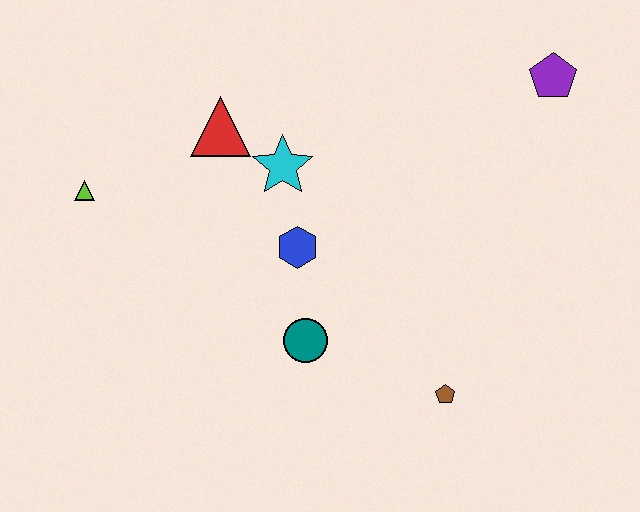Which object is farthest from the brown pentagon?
The lime triangle is farthest from the brown pentagon.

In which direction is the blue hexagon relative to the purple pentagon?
The blue hexagon is to the left of the purple pentagon.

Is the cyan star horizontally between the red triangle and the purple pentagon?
Yes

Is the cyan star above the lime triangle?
Yes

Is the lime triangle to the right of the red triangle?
No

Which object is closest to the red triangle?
The cyan star is closest to the red triangle.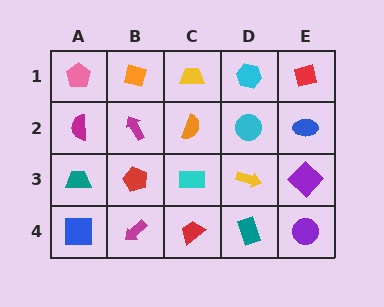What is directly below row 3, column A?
A blue square.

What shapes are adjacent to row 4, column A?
A teal trapezoid (row 3, column A), a magenta arrow (row 4, column B).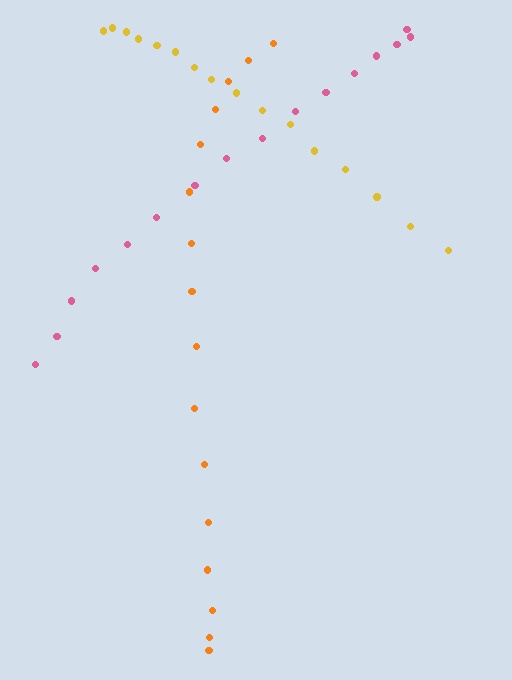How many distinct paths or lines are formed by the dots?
There are 3 distinct paths.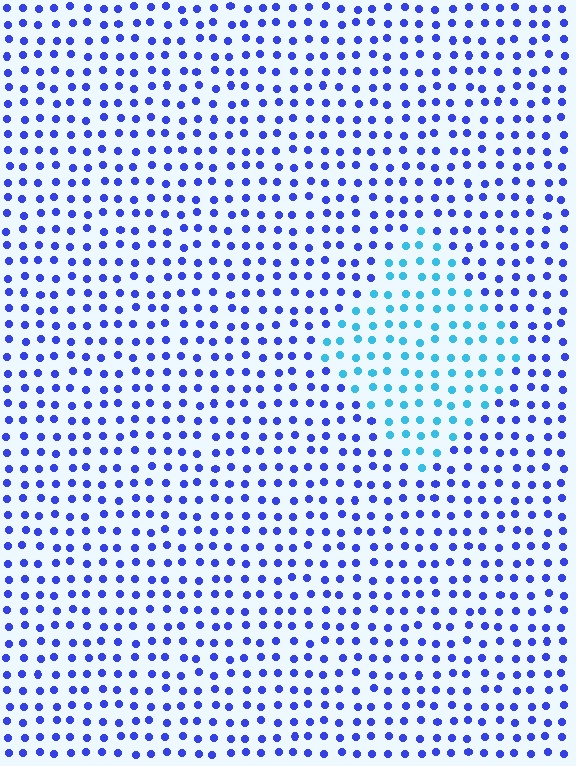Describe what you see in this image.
The image is filled with small blue elements in a uniform arrangement. A diamond-shaped region is visible where the elements are tinted to a slightly different hue, forming a subtle color boundary.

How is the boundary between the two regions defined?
The boundary is defined purely by a slight shift in hue (about 43 degrees). Spacing, size, and orientation are identical on both sides.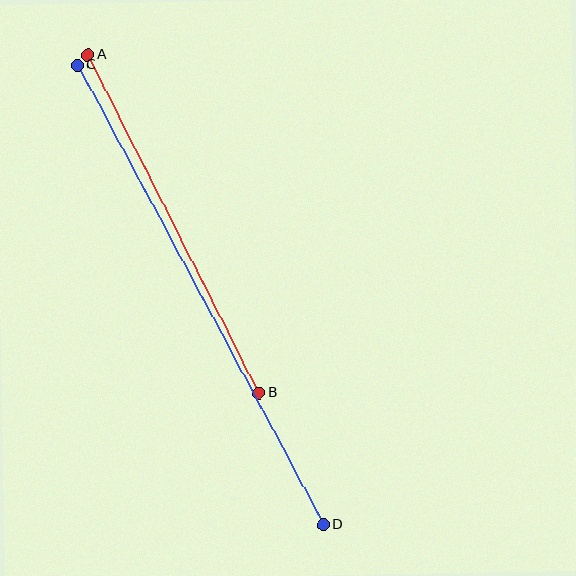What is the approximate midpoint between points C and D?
The midpoint is at approximately (200, 295) pixels.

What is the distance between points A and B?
The distance is approximately 379 pixels.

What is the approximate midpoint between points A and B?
The midpoint is at approximately (173, 224) pixels.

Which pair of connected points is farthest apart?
Points C and D are farthest apart.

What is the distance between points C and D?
The distance is approximately 521 pixels.